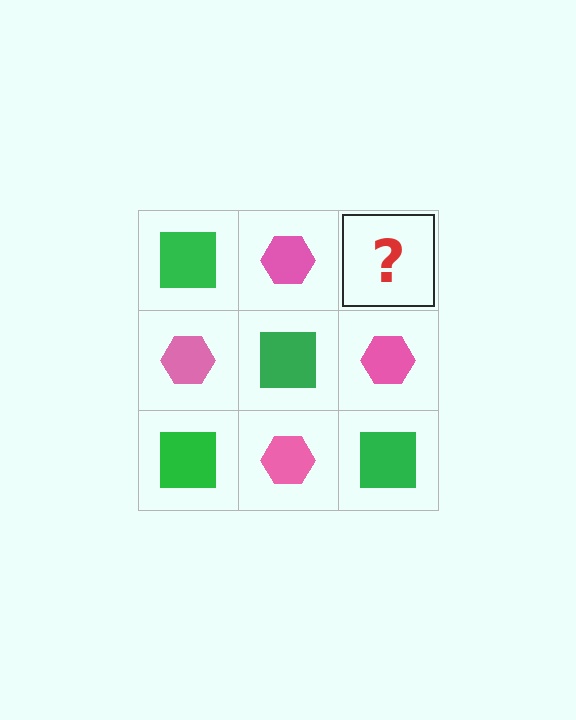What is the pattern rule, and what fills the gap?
The rule is that it alternates green square and pink hexagon in a checkerboard pattern. The gap should be filled with a green square.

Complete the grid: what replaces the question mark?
The question mark should be replaced with a green square.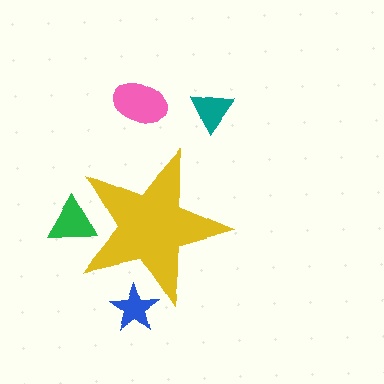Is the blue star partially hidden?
Yes, the blue star is partially hidden behind the yellow star.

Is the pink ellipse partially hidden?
No, the pink ellipse is fully visible.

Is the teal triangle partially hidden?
No, the teal triangle is fully visible.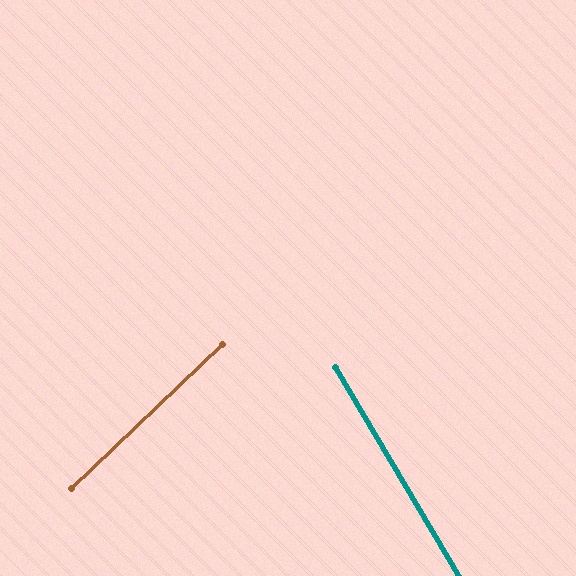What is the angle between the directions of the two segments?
Approximately 77 degrees.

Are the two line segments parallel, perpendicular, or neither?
Neither parallel nor perpendicular — they differ by about 77°.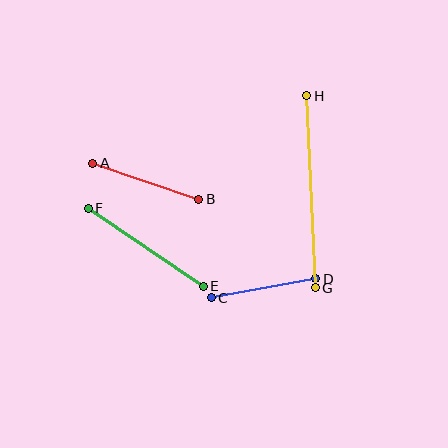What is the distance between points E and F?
The distance is approximately 139 pixels.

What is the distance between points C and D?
The distance is approximately 106 pixels.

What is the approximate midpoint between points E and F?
The midpoint is at approximately (146, 247) pixels.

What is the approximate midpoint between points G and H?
The midpoint is at approximately (311, 192) pixels.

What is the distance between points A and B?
The distance is approximately 112 pixels.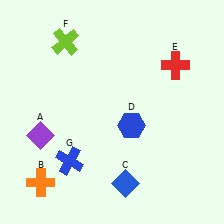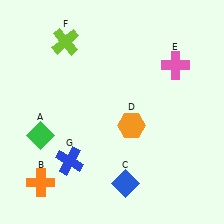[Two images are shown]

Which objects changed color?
A changed from purple to green. D changed from blue to orange. E changed from red to pink.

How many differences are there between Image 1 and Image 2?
There are 3 differences between the two images.